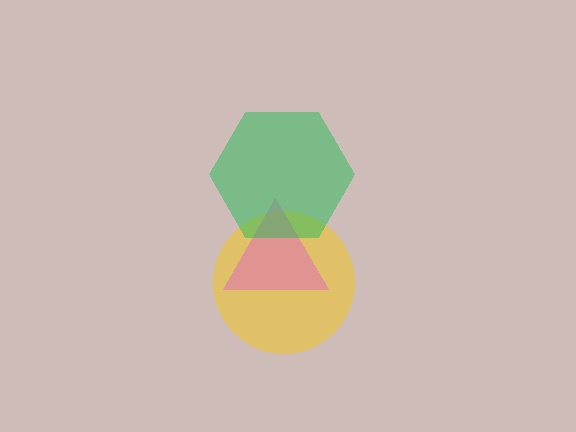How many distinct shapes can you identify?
There are 3 distinct shapes: a yellow circle, a pink triangle, a green hexagon.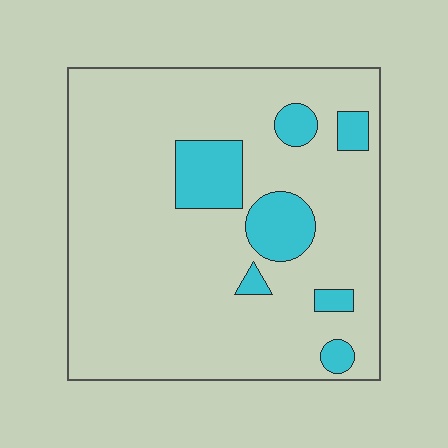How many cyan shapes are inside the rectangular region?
7.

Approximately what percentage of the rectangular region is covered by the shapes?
Approximately 15%.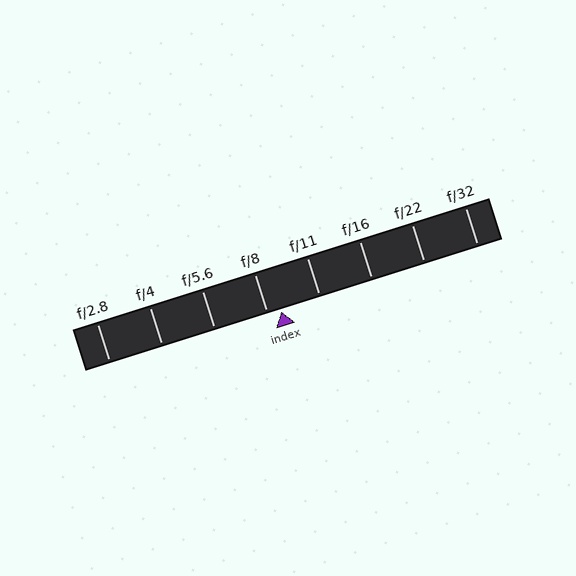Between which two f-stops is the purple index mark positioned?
The index mark is between f/8 and f/11.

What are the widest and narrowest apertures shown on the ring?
The widest aperture shown is f/2.8 and the narrowest is f/32.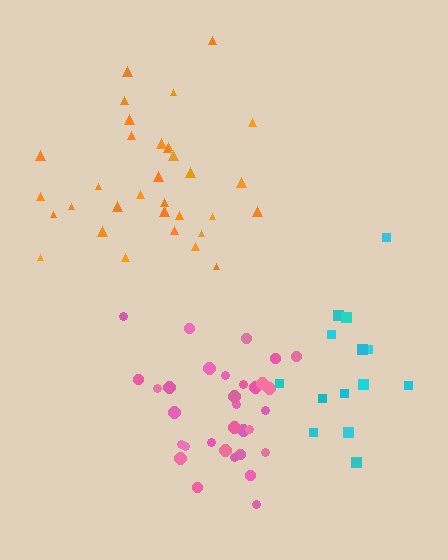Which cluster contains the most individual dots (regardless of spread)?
Orange (33).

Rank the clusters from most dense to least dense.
pink, orange, cyan.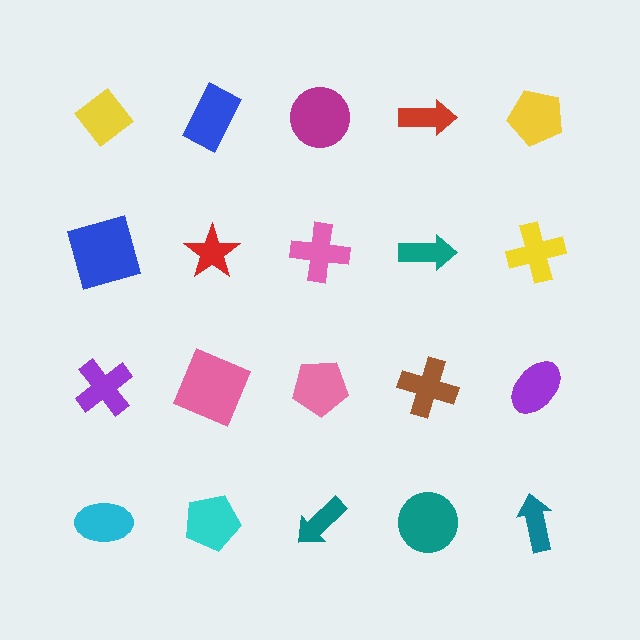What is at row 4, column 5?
A teal arrow.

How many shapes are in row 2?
5 shapes.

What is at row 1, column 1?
A yellow diamond.